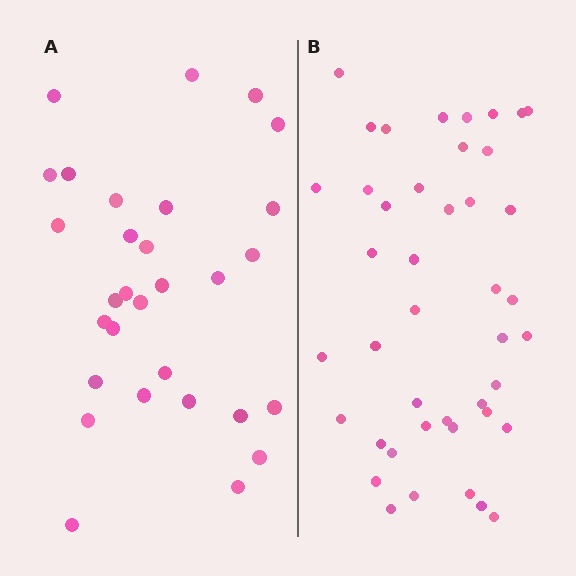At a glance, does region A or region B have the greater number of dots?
Region B (the right region) has more dots.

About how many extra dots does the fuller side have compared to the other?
Region B has approximately 15 more dots than region A.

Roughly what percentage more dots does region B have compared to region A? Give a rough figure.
About 45% more.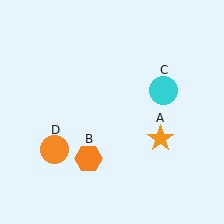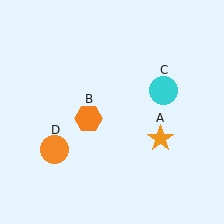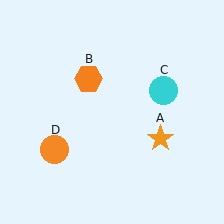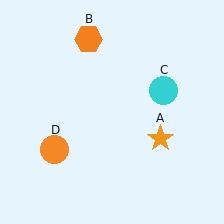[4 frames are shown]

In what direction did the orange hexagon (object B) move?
The orange hexagon (object B) moved up.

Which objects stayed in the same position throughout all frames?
Orange star (object A) and cyan circle (object C) and orange circle (object D) remained stationary.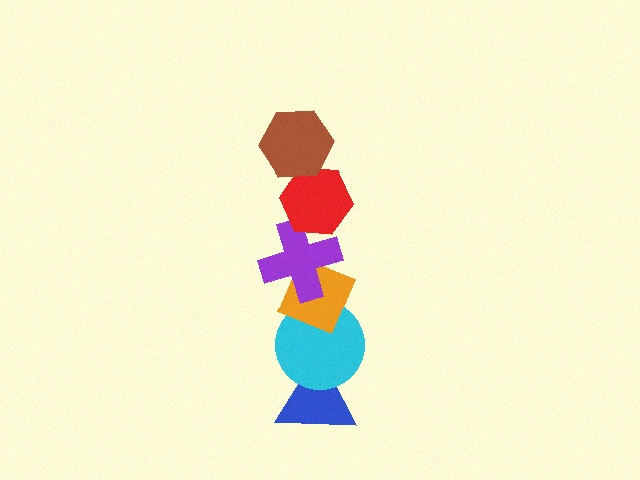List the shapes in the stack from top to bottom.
From top to bottom: the brown hexagon, the red hexagon, the purple cross, the orange diamond, the cyan circle, the blue triangle.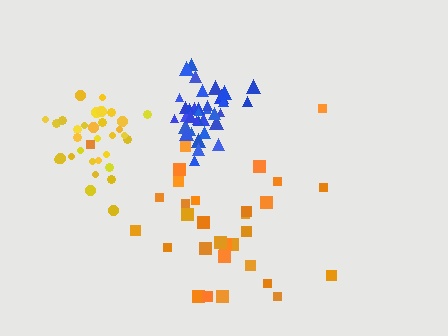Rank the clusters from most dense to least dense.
blue, yellow, orange.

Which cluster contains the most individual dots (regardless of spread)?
Blue (35).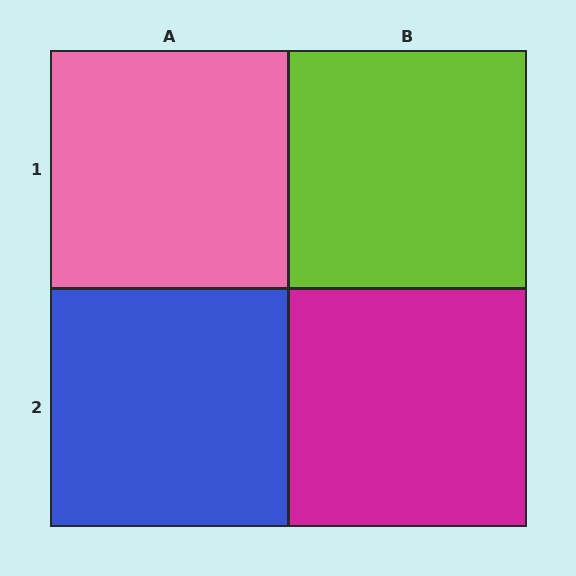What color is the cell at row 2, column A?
Blue.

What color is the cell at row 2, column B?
Magenta.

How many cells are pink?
1 cell is pink.